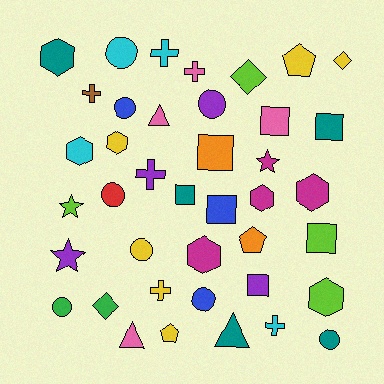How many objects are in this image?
There are 40 objects.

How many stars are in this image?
There are 3 stars.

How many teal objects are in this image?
There are 5 teal objects.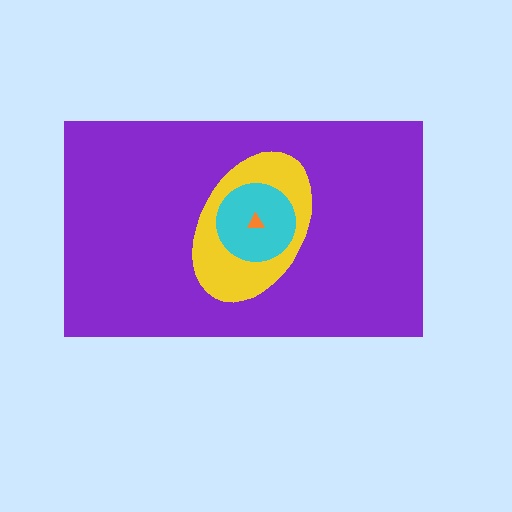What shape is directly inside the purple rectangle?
The yellow ellipse.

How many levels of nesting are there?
4.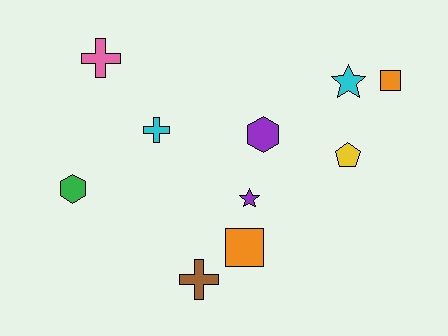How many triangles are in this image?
There are no triangles.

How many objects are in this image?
There are 10 objects.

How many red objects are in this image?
There are no red objects.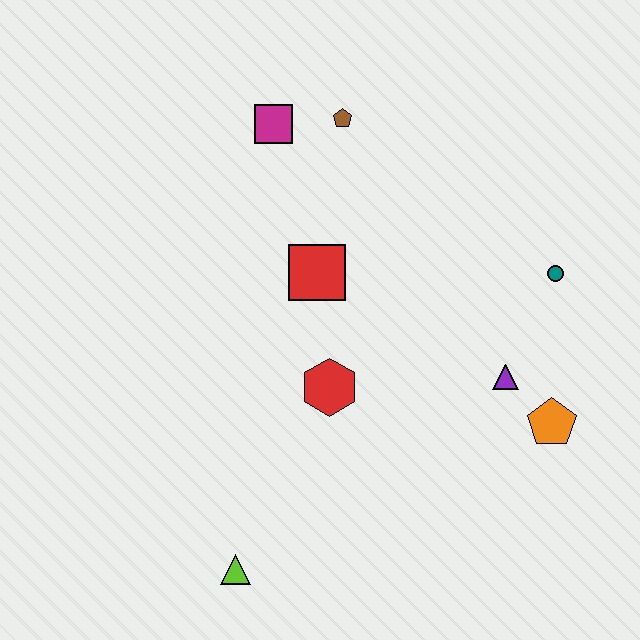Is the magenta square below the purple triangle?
No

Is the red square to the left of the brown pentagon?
Yes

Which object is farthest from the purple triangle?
The magenta square is farthest from the purple triangle.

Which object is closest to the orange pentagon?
The purple triangle is closest to the orange pentagon.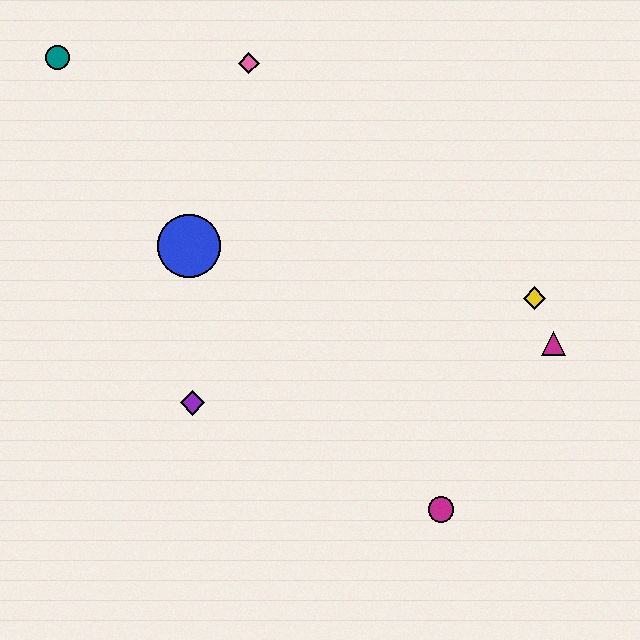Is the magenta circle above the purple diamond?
No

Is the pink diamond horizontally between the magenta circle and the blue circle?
Yes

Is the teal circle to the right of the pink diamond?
No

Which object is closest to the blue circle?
The purple diamond is closest to the blue circle.